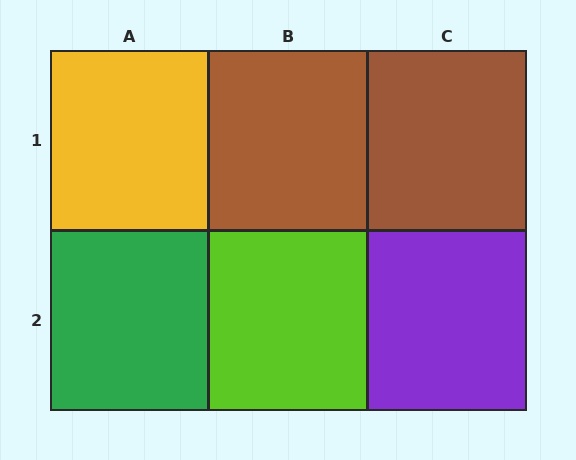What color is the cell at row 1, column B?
Brown.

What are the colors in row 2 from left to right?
Green, lime, purple.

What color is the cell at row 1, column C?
Brown.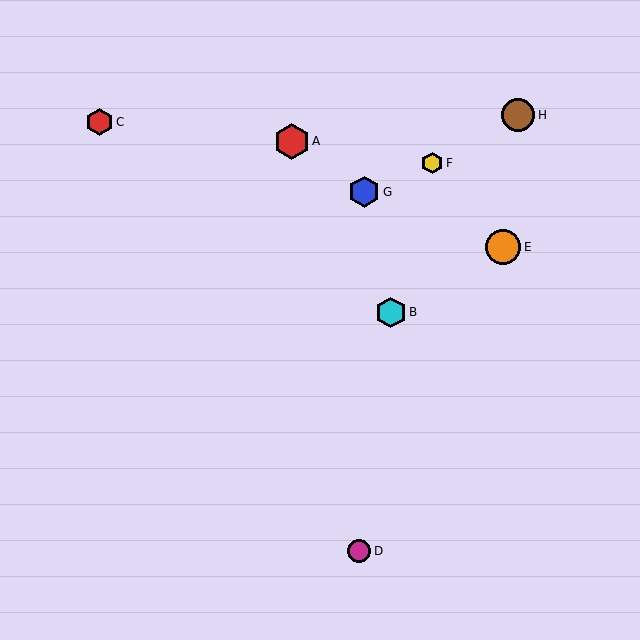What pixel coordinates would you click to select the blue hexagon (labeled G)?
Click at (364, 192) to select the blue hexagon G.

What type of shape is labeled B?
Shape B is a cyan hexagon.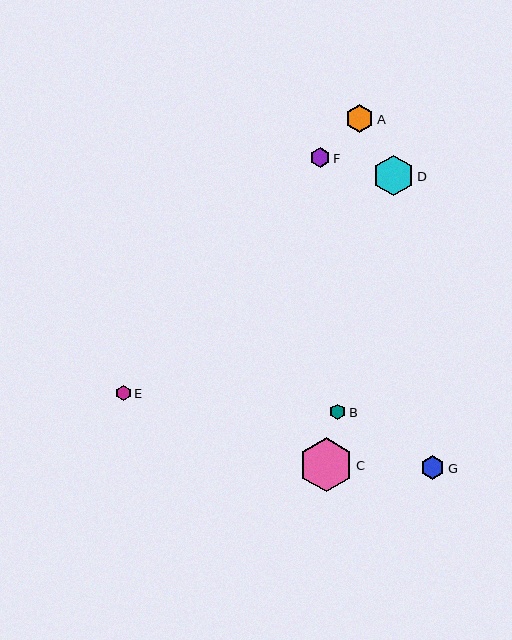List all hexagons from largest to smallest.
From largest to smallest: C, D, A, G, F, E, B.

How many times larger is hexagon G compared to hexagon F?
Hexagon G is approximately 1.2 times the size of hexagon F.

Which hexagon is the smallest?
Hexagon B is the smallest with a size of approximately 16 pixels.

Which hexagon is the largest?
Hexagon C is the largest with a size of approximately 54 pixels.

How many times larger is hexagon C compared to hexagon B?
Hexagon C is approximately 3.4 times the size of hexagon B.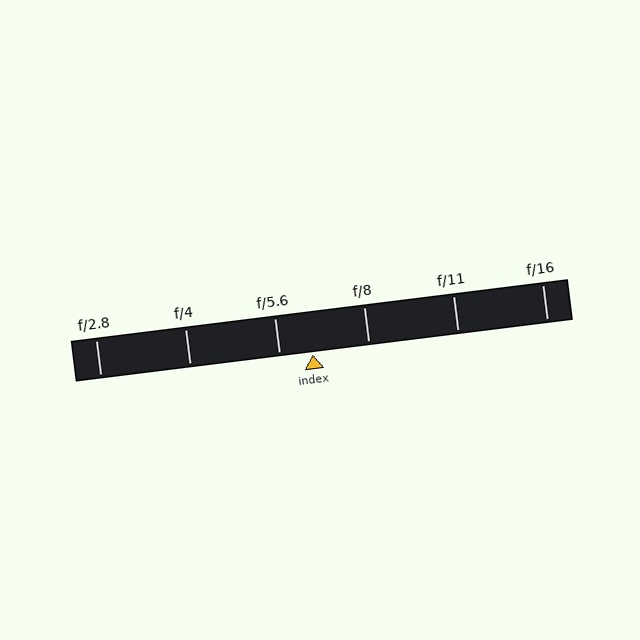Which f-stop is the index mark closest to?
The index mark is closest to f/5.6.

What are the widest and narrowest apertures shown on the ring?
The widest aperture shown is f/2.8 and the narrowest is f/16.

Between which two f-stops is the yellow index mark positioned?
The index mark is between f/5.6 and f/8.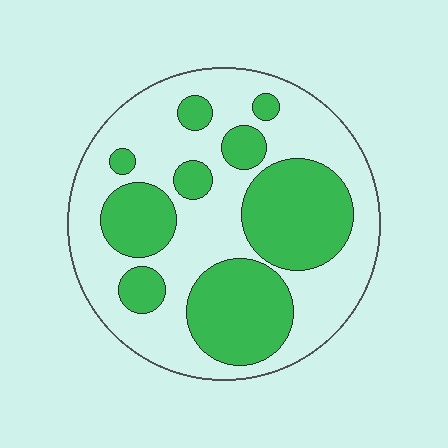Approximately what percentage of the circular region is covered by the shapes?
Approximately 40%.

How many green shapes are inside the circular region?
9.